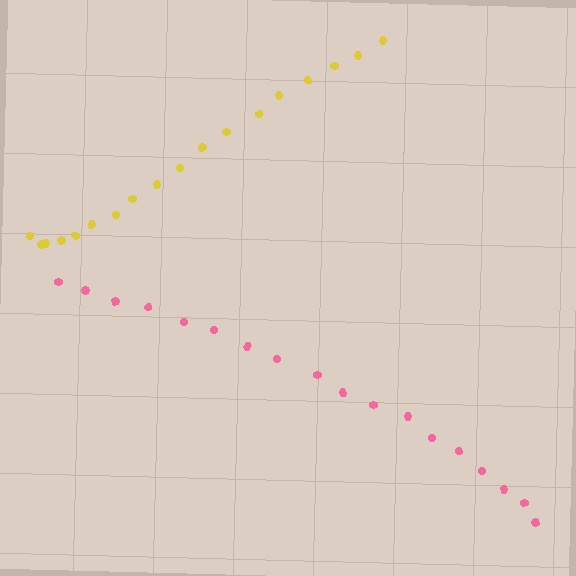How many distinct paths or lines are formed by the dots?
There are 2 distinct paths.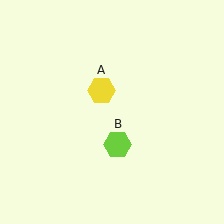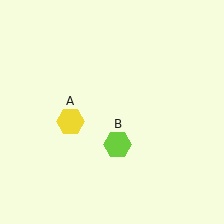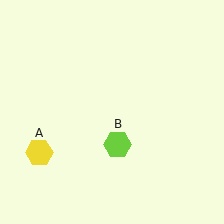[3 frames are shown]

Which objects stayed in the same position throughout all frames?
Lime hexagon (object B) remained stationary.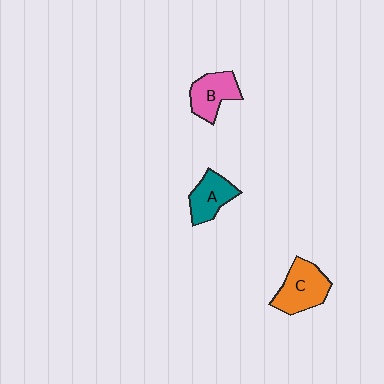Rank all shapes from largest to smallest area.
From largest to smallest: C (orange), B (pink), A (teal).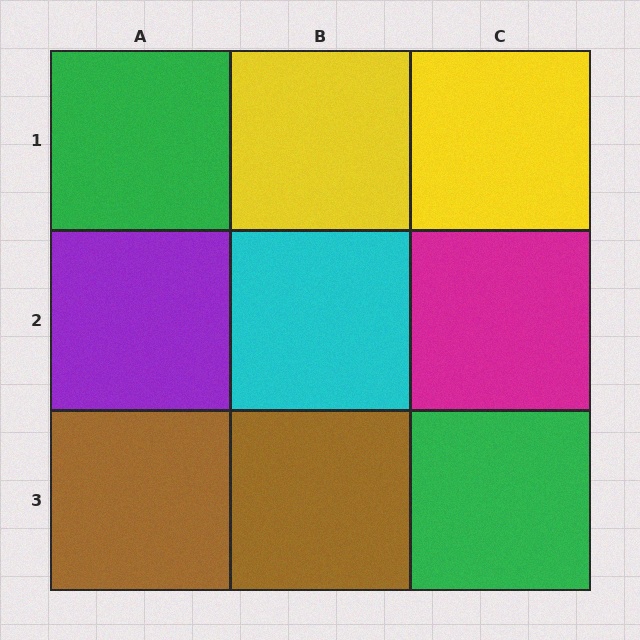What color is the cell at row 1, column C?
Yellow.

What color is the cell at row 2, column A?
Purple.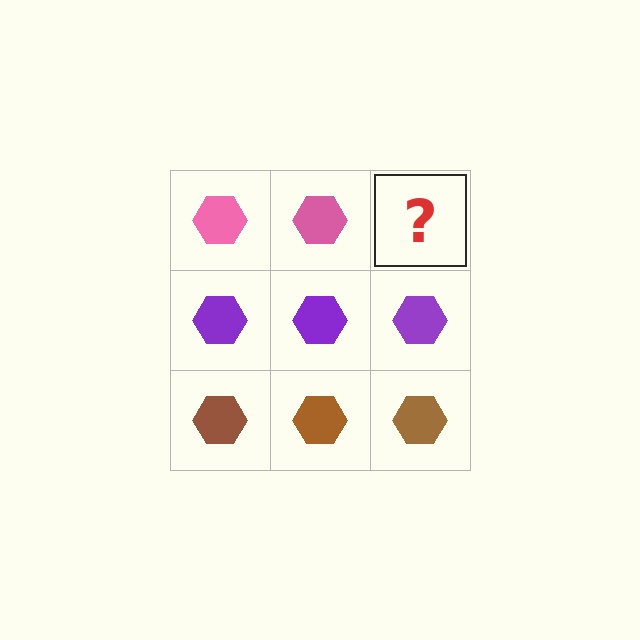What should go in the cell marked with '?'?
The missing cell should contain a pink hexagon.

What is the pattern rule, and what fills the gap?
The rule is that each row has a consistent color. The gap should be filled with a pink hexagon.